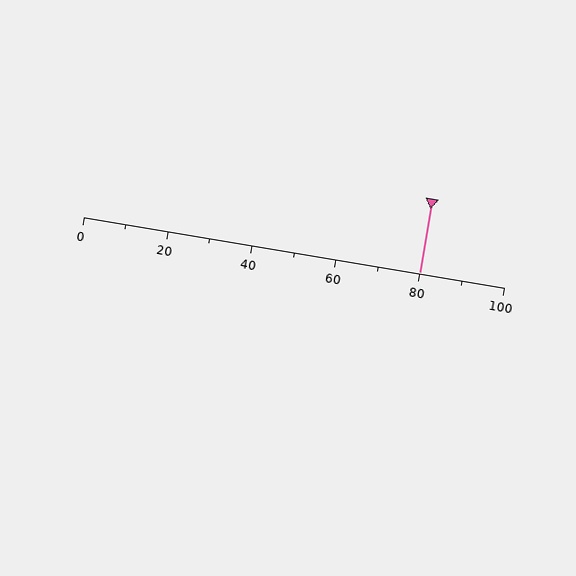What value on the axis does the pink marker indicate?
The marker indicates approximately 80.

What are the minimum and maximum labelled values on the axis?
The axis runs from 0 to 100.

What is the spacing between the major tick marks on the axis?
The major ticks are spaced 20 apart.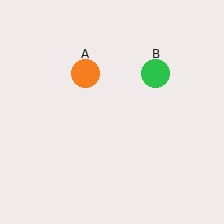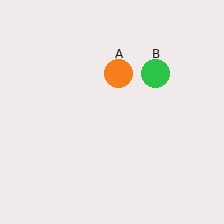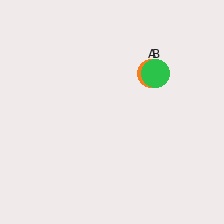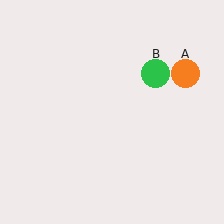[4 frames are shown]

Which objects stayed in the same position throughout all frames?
Green circle (object B) remained stationary.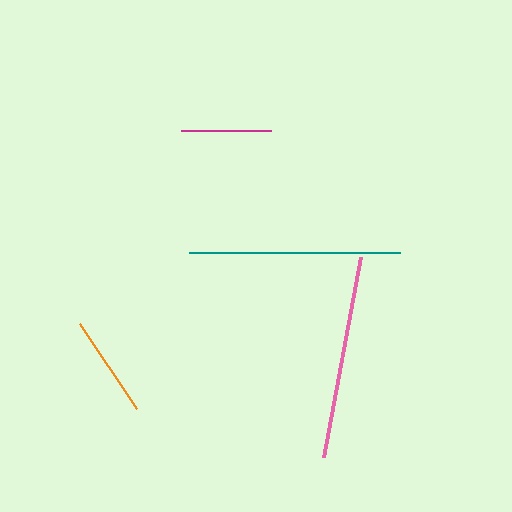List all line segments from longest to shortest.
From longest to shortest: teal, pink, orange, magenta.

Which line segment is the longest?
The teal line is the longest at approximately 211 pixels.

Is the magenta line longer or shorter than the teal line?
The teal line is longer than the magenta line.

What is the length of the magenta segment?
The magenta segment is approximately 91 pixels long.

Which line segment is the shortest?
The magenta line is the shortest at approximately 91 pixels.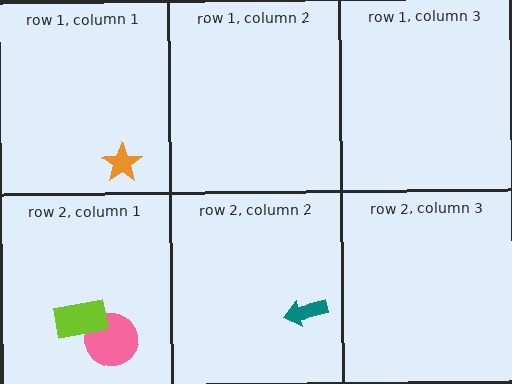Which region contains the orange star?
The row 1, column 1 region.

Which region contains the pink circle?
The row 2, column 1 region.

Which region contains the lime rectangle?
The row 2, column 1 region.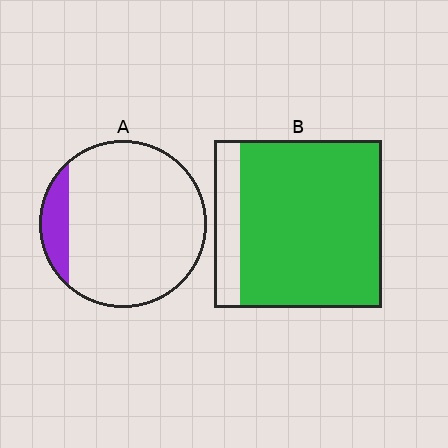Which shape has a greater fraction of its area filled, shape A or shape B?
Shape B.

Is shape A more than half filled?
No.